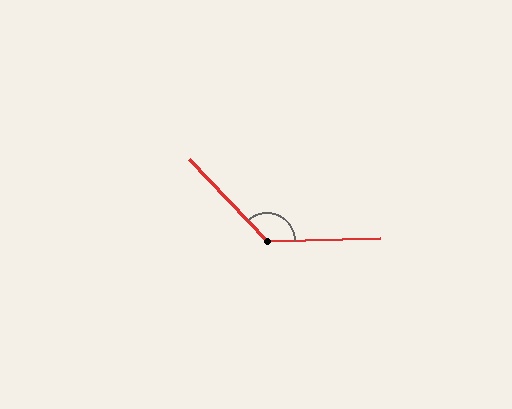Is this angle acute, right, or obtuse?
It is obtuse.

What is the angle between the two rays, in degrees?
Approximately 132 degrees.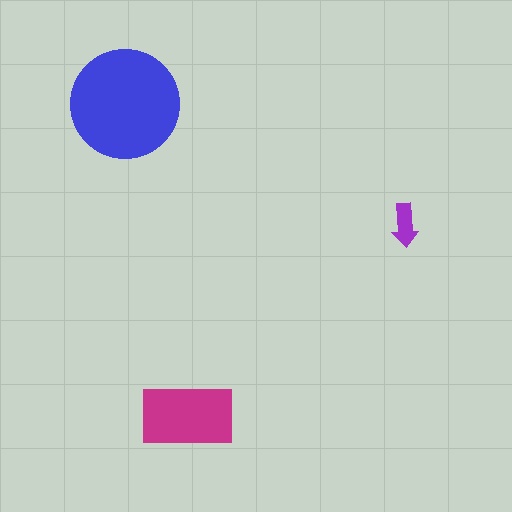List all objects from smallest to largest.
The purple arrow, the magenta rectangle, the blue circle.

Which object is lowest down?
The magenta rectangle is bottommost.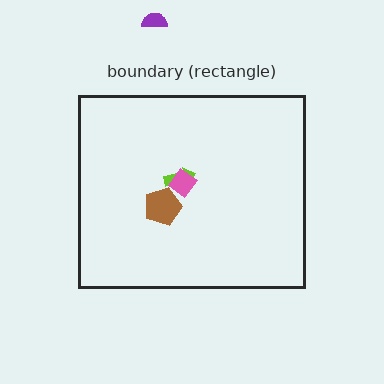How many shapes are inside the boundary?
3 inside, 1 outside.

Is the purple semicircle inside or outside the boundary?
Outside.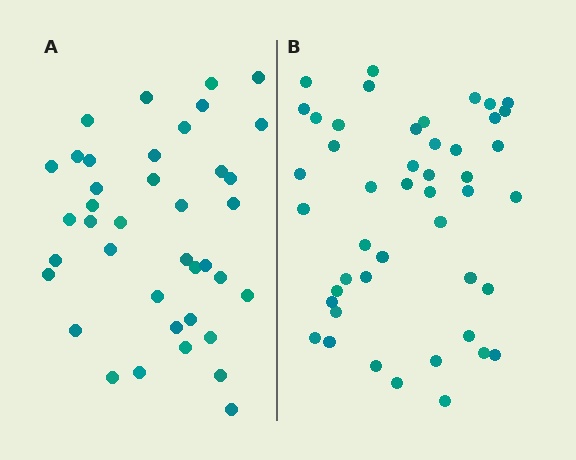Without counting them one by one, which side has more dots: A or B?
Region B (the right region) has more dots.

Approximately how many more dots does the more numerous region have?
Region B has roughly 8 or so more dots than region A.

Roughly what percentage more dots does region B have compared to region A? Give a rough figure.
About 20% more.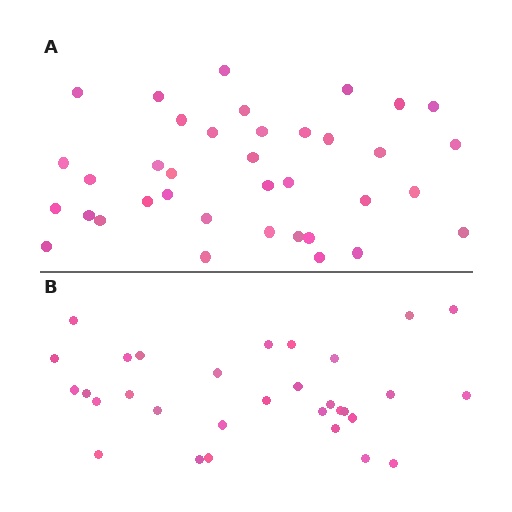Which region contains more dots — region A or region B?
Region A (the top region) has more dots.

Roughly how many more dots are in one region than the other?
Region A has about 6 more dots than region B.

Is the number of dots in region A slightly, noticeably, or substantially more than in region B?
Region A has only slightly more — the two regions are fairly close. The ratio is roughly 1.2 to 1.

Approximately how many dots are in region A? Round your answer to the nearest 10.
About 40 dots. (The exact count is 37, which rounds to 40.)